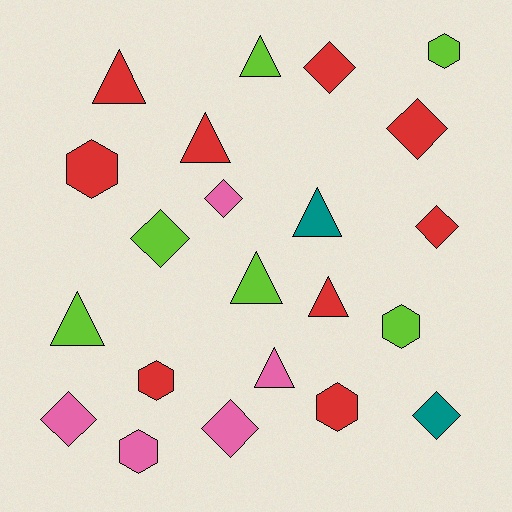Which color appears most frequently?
Red, with 9 objects.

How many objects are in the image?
There are 22 objects.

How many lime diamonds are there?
There is 1 lime diamond.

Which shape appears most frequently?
Triangle, with 8 objects.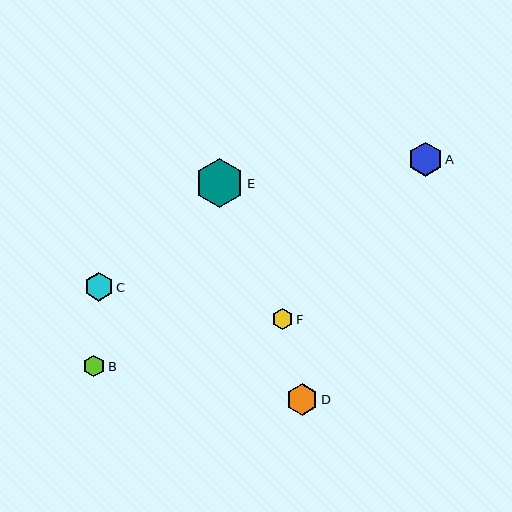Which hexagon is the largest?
Hexagon E is the largest with a size of approximately 49 pixels.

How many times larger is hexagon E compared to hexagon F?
Hexagon E is approximately 2.3 times the size of hexagon F.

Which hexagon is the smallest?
Hexagon F is the smallest with a size of approximately 22 pixels.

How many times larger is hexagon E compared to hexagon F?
Hexagon E is approximately 2.3 times the size of hexagon F.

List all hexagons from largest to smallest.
From largest to smallest: E, A, D, C, B, F.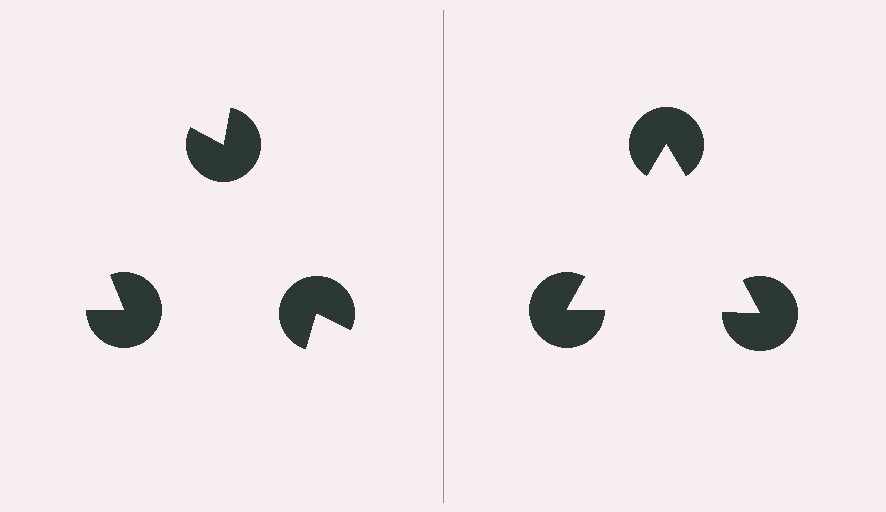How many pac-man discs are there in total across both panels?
6 — 3 on each side.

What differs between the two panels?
The pac-man discs are positioned identically on both sides; only the wedge orientations differ. On the right they align to a triangle; on the left they are misaligned.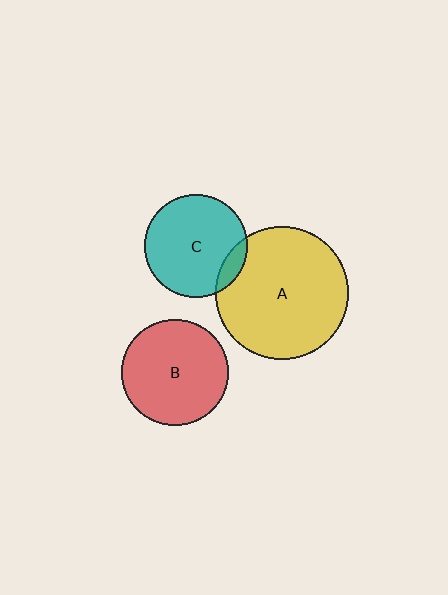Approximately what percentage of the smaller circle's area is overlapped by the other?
Approximately 10%.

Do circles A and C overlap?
Yes.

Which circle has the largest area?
Circle A (yellow).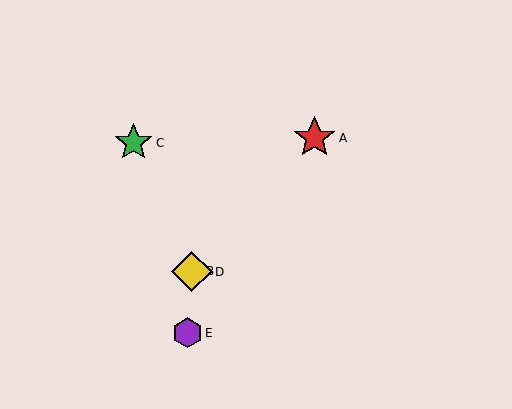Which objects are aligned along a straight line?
Objects A, B, D are aligned along a straight line.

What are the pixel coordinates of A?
Object A is at (315, 138).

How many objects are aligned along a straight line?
3 objects (A, B, D) are aligned along a straight line.